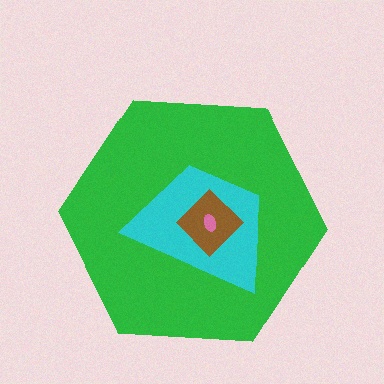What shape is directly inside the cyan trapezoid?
The brown diamond.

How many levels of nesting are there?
4.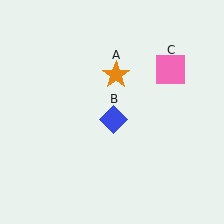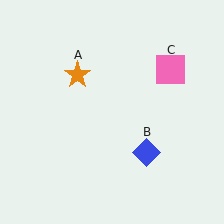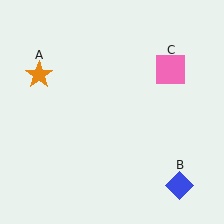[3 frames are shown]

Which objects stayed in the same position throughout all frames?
Pink square (object C) remained stationary.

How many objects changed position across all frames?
2 objects changed position: orange star (object A), blue diamond (object B).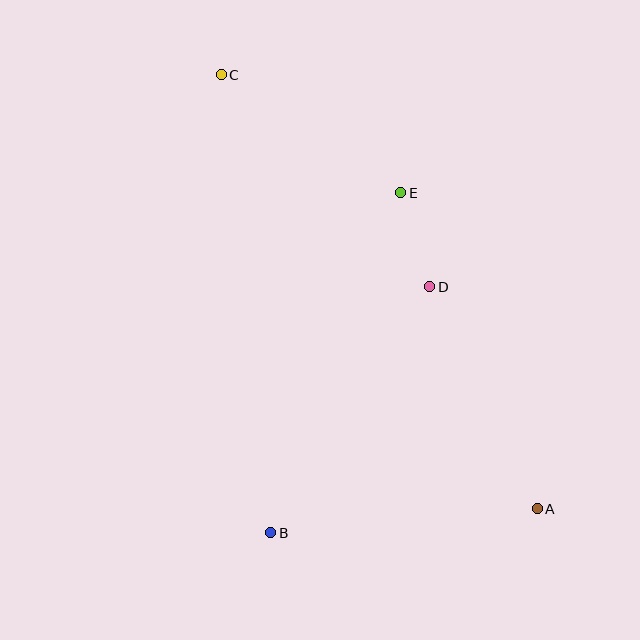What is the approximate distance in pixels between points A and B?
The distance between A and B is approximately 268 pixels.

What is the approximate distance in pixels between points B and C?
The distance between B and C is approximately 461 pixels.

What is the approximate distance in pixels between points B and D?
The distance between B and D is approximately 293 pixels.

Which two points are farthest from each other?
Points A and C are farthest from each other.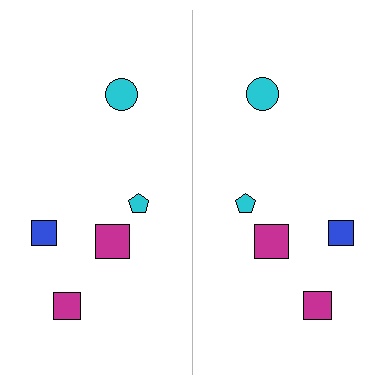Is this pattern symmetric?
Yes, this pattern has bilateral (reflection) symmetry.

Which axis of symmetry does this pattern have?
The pattern has a vertical axis of symmetry running through the center of the image.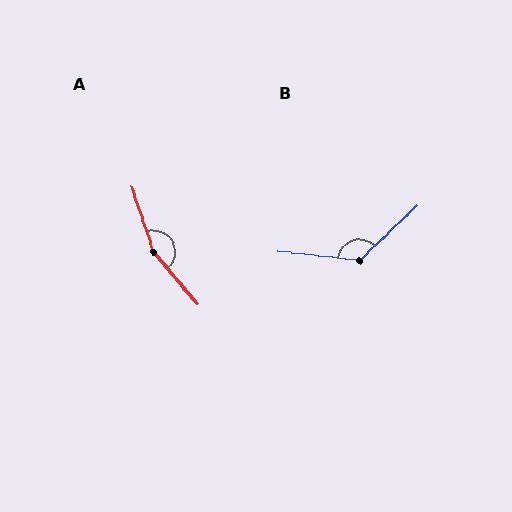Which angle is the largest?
A, at approximately 158 degrees.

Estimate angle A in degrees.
Approximately 158 degrees.